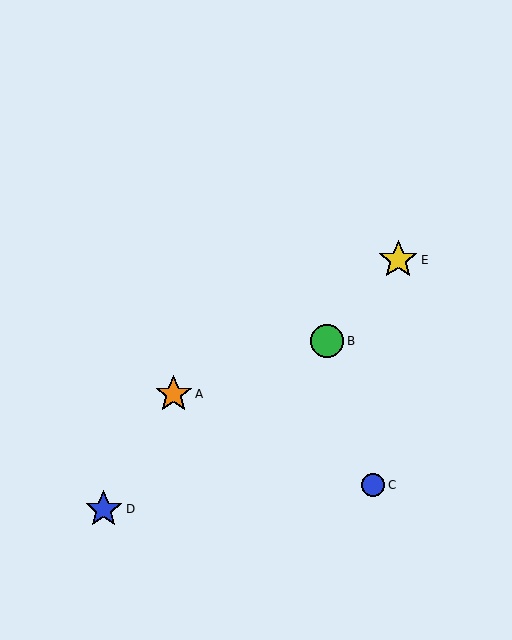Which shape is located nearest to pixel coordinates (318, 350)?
The green circle (labeled B) at (327, 341) is nearest to that location.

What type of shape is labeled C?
Shape C is a blue circle.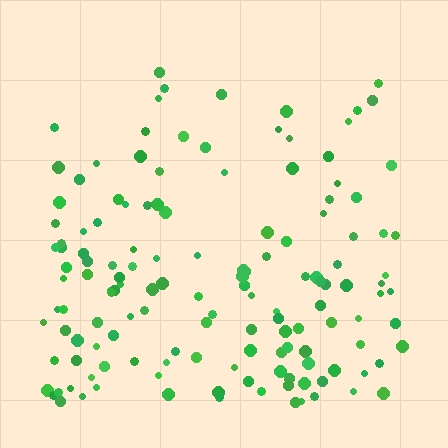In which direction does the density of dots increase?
From top to bottom, with the bottom side densest.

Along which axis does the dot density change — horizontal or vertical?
Vertical.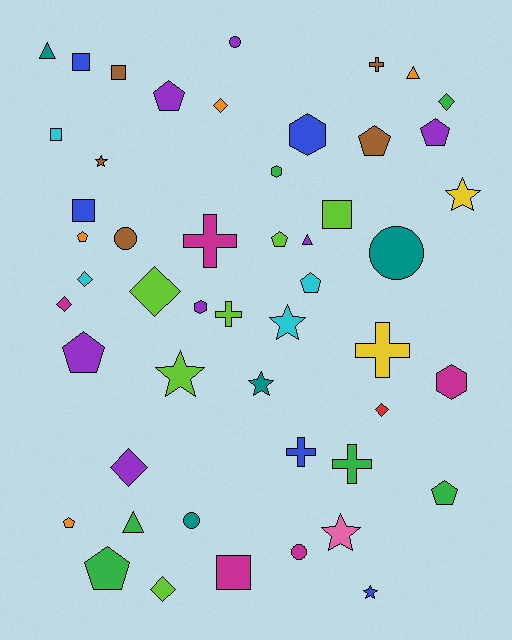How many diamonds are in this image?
There are 8 diamonds.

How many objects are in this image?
There are 50 objects.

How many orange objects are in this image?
There are 4 orange objects.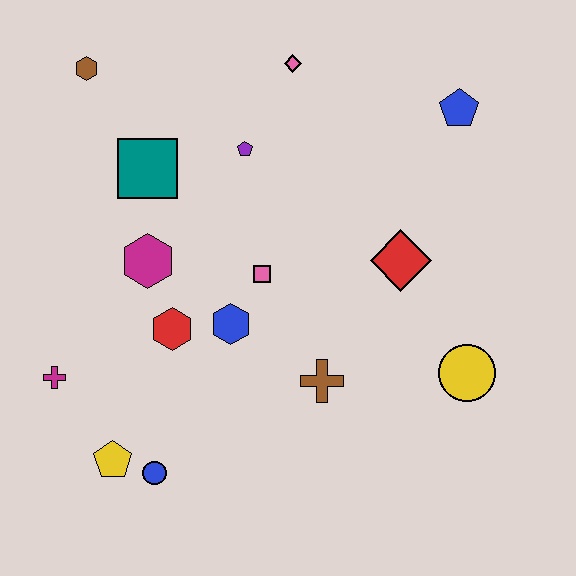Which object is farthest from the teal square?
The yellow circle is farthest from the teal square.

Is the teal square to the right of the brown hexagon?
Yes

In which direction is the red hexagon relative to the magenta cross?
The red hexagon is to the right of the magenta cross.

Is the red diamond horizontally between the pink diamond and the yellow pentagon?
No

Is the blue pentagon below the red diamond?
No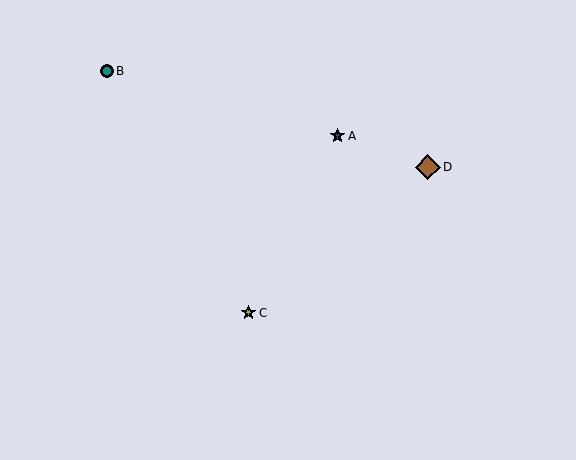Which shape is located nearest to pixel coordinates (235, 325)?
The lime star (labeled C) at (248, 313) is nearest to that location.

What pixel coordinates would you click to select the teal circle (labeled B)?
Click at (107, 71) to select the teal circle B.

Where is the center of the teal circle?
The center of the teal circle is at (107, 71).